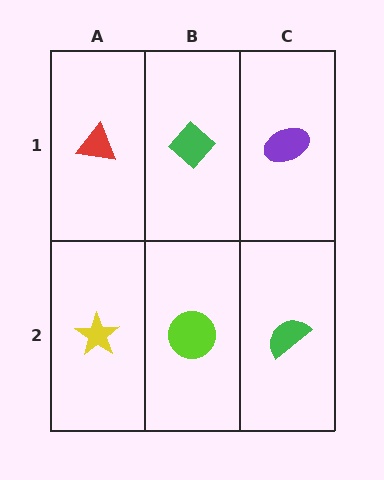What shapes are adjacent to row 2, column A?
A red triangle (row 1, column A), a lime circle (row 2, column B).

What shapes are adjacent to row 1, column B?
A lime circle (row 2, column B), a red triangle (row 1, column A), a purple ellipse (row 1, column C).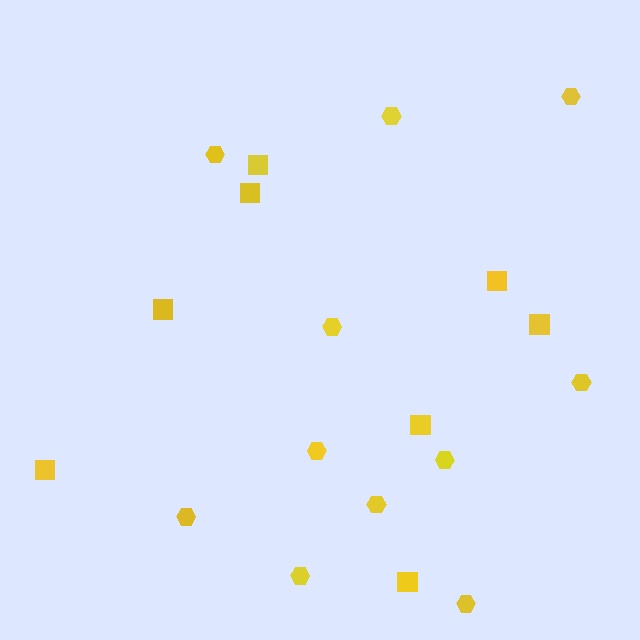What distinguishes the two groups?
There are 2 groups: one group of hexagons (11) and one group of squares (8).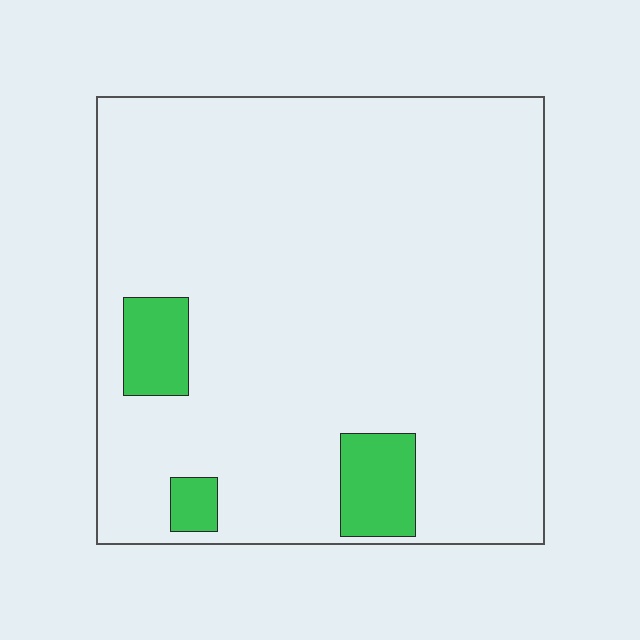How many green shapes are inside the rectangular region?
3.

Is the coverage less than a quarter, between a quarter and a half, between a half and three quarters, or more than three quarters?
Less than a quarter.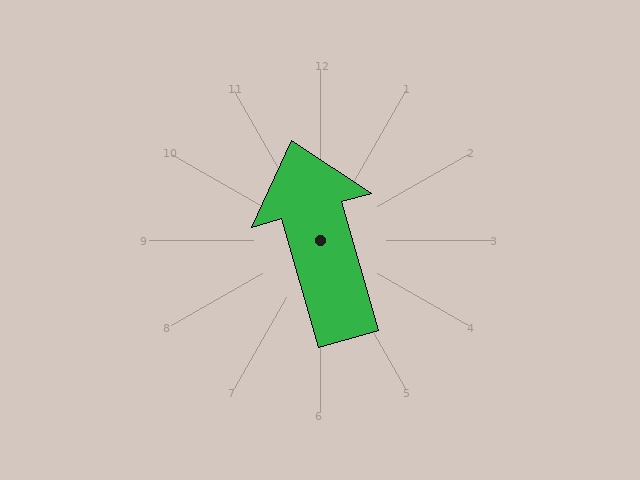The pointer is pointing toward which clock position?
Roughly 11 o'clock.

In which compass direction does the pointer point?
North.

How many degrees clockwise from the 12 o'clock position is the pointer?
Approximately 344 degrees.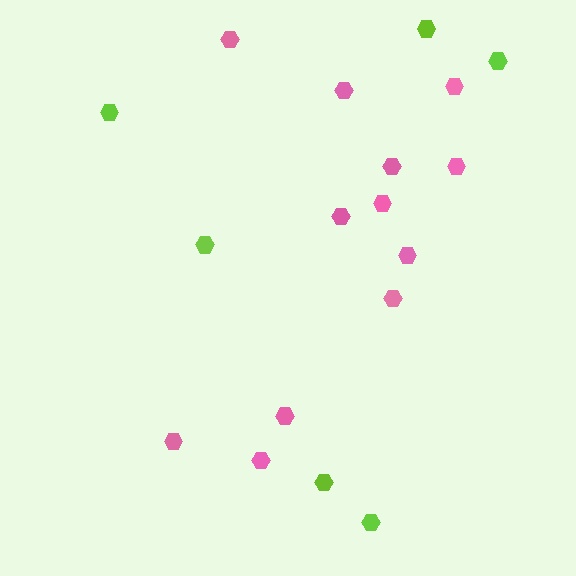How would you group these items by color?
There are 2 groups: one group of pink hexagons (12) and one group of lime hexagons (6).